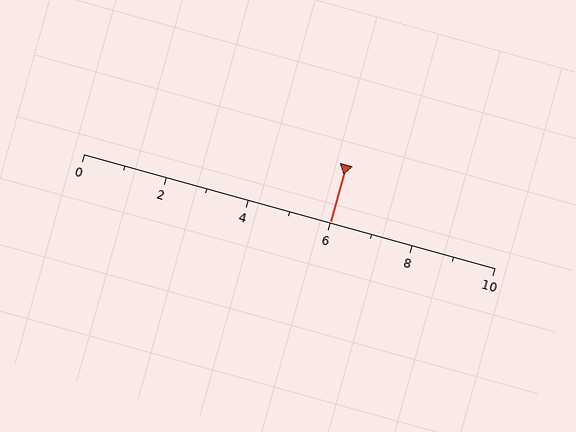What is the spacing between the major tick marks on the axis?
The major ticks are spaced 2 apart.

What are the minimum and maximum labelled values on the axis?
The axis runs from 0 to 10.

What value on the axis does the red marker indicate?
The marker indicates approximately 6.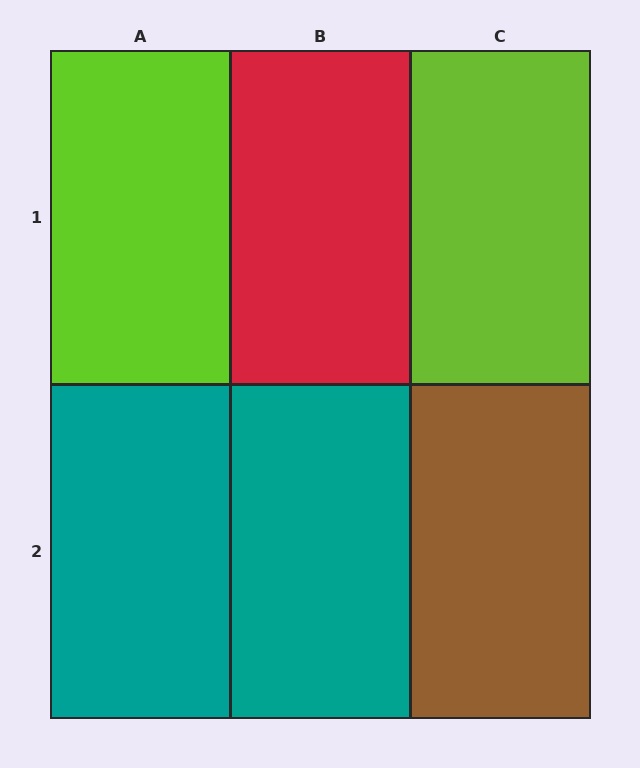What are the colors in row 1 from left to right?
Lime, red, lime.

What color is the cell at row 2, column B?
Teal.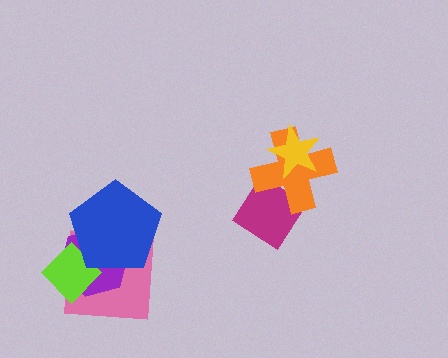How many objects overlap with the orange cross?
2 objects overlap with the orange cross.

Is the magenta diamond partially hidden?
Yes, it is partially covered by another shape.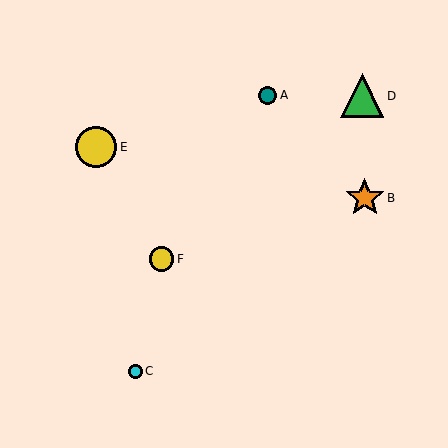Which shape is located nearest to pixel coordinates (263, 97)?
The teal circle (labeled A) at (268, 95) is nearest to that location.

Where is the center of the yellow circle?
The center of the yellow circle is at (161, 259).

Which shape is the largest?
The green triangle (labeled D) is the largest.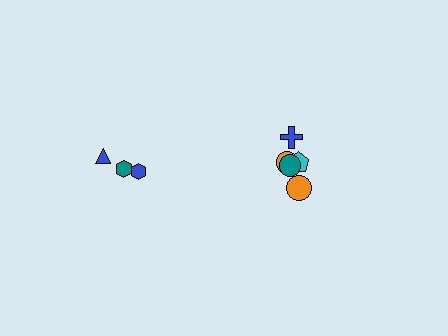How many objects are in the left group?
There are 3 objects.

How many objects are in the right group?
There are 5 objects.